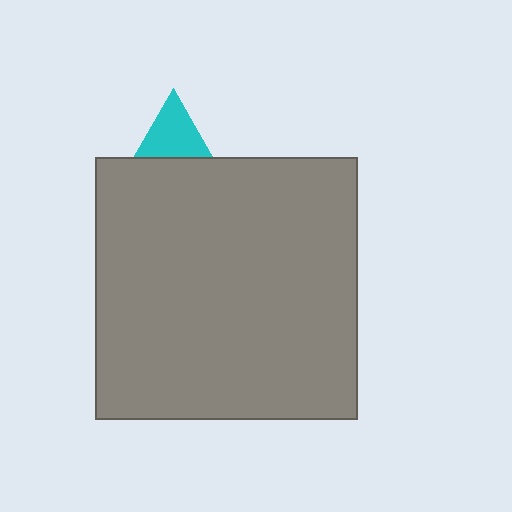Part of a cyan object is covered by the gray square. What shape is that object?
It is a triangle.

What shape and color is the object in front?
The object in front is a gray square.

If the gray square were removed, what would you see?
You would see the complete cyan triangle.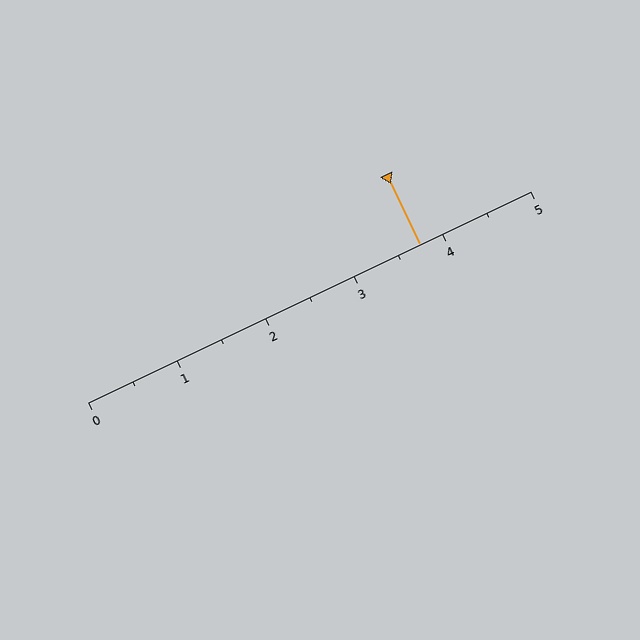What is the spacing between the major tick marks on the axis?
The major ticks are spaced 1 apart.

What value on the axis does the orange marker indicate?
The marker indicates approximately 3.8.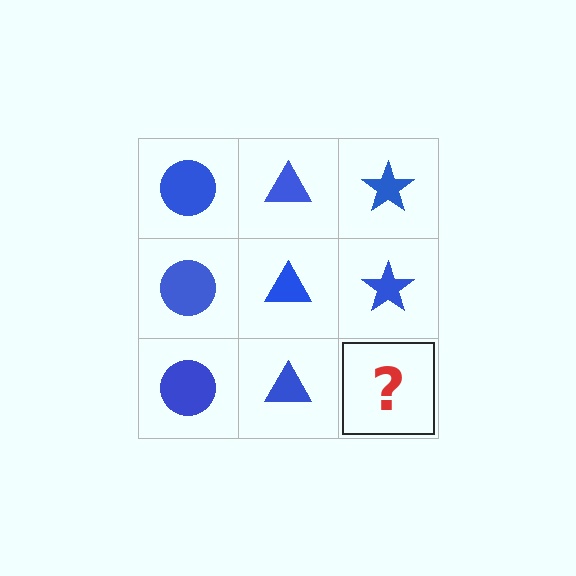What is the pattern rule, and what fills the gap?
The rule is that each column has a consistent shape. The gap should be filled with a blue star.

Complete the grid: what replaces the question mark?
The question mark should be replaced with a blue star.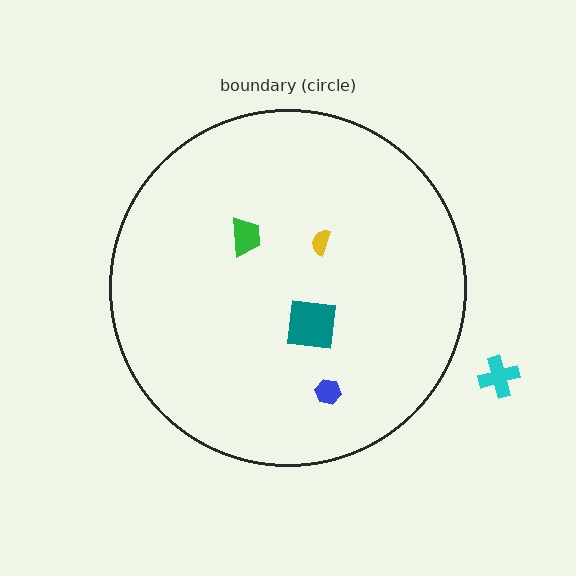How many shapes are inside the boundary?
4 inside, 1 outside.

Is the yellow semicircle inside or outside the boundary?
Inside.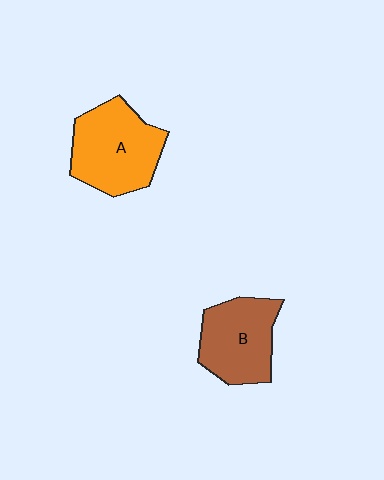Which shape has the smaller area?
Shape B (brown).